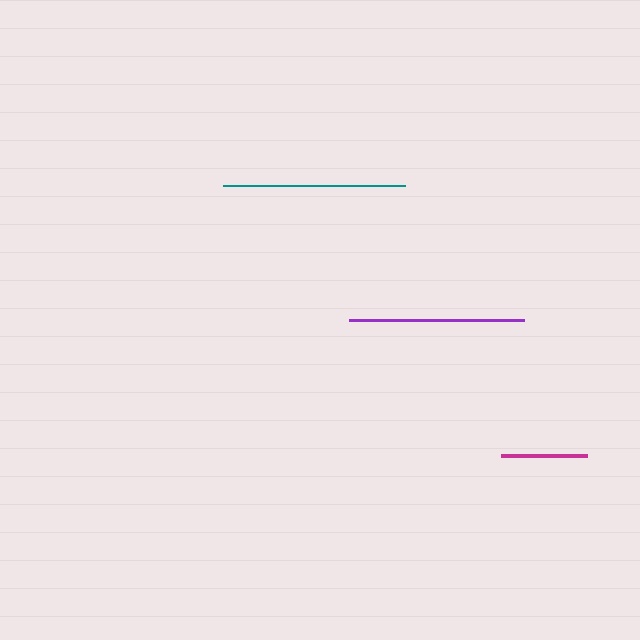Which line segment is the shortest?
The magenta line is the shortest at approximately 86 pixels.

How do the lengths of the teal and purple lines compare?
The teal and purple lines are approximately the same length.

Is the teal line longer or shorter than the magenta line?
The teal line is longer than the magenta line.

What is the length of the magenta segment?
The magenta segment is approximately 86 pixels long.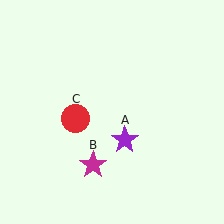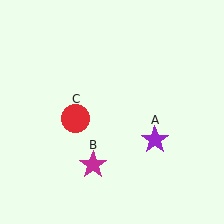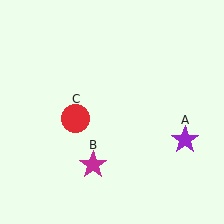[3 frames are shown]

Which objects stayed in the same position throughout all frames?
Magenta star (object B) and red circle (object C) remained stationary.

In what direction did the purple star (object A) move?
The purple star (object A) moved right.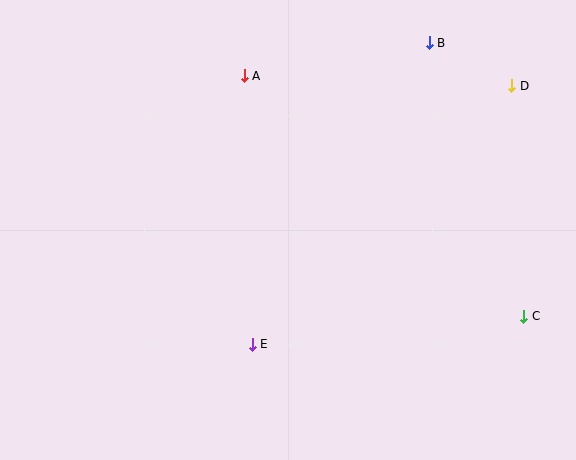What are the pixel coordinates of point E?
Point E is at (252, 344).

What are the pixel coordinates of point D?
Point D is at (512, 86).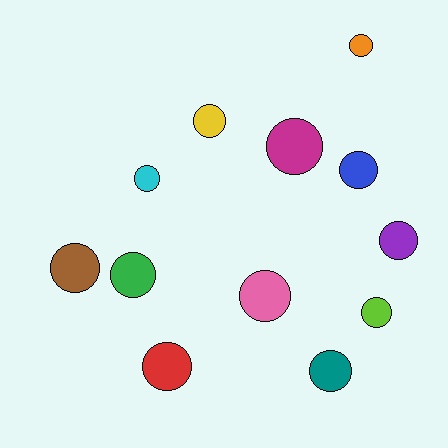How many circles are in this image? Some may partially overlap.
There are 12 circles.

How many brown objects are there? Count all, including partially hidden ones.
There is 1 brown object.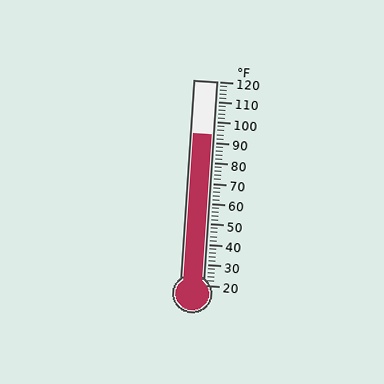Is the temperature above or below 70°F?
The temperature is above 70°F.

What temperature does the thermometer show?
The thermometer shows approximately 94°F.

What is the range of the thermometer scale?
The thermometer scale ranges from 20°F to 120°F.